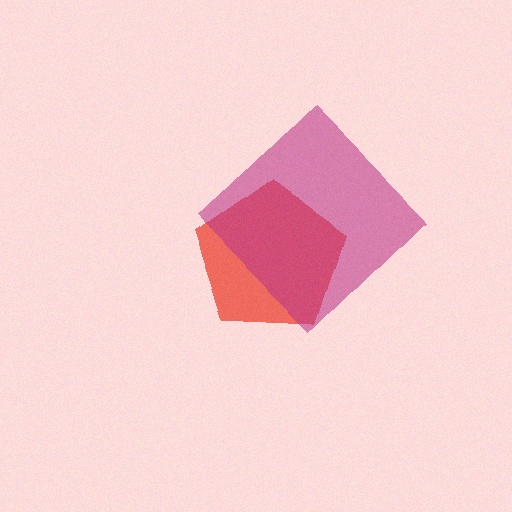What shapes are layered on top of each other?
The layered shapes are: a red pentagon, a magenta diamond.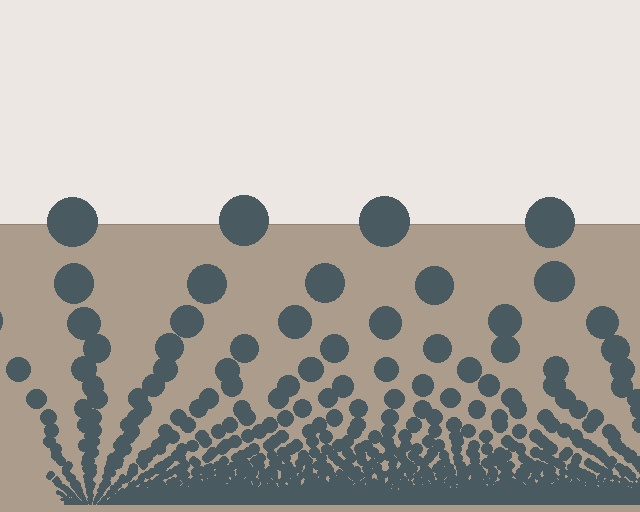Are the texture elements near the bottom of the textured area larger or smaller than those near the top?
Smaller. The gradient is inverted — elements near the bottom are smaller and denser.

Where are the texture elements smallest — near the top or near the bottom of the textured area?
Near the bottom.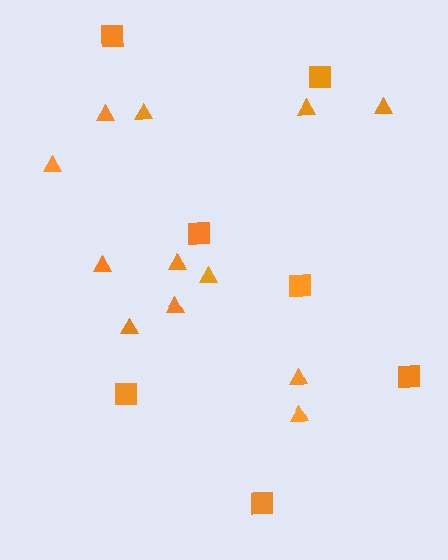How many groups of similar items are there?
There are 2 groups: one group of squares (7) and one group of triangles (12).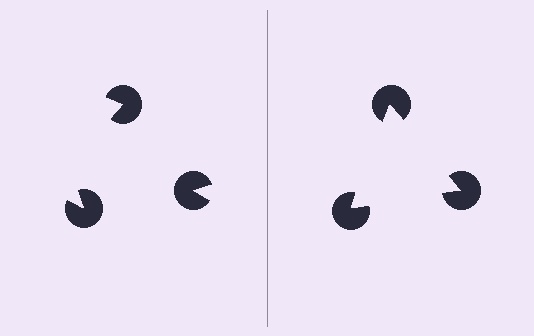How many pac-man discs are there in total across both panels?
6 — 3 on each side.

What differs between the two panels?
The pac-man discs are positioned identically on both sides; only the wedge orientations differ. On the right they align to a triangle; on the left they are misaligned.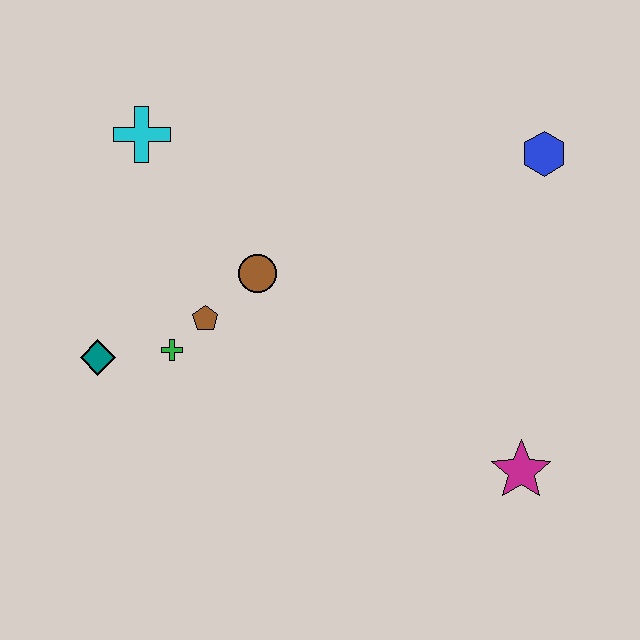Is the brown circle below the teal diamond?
No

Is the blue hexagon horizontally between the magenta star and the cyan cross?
No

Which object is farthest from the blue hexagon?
The teal diamond is farthest from the blue hexagon.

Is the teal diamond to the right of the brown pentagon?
No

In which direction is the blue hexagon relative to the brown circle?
The blue hexagon is to the right of the brown circle.